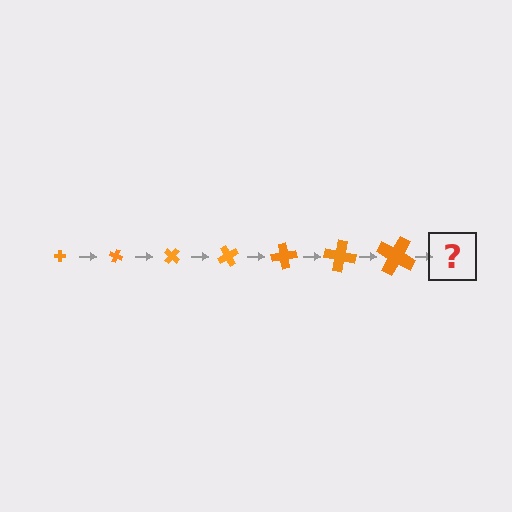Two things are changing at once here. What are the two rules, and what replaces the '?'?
The two rules are that the cross grows larger each step and it rotates 20 degrees each step. The '?' should be a cross, larger than the previous one and rotated 140 degrees from the start.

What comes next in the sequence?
The next element should be a cross, larger than the previous one and rotated 140 degrees from the start.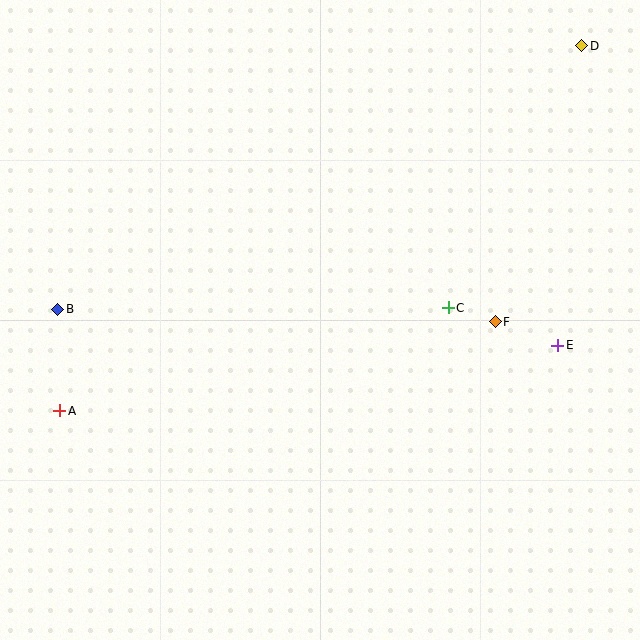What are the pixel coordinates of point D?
Point D is at (581, 46).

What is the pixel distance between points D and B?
The distance between D and B is 586 pixels.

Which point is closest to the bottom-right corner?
Point E is closest to the bottom-right corner.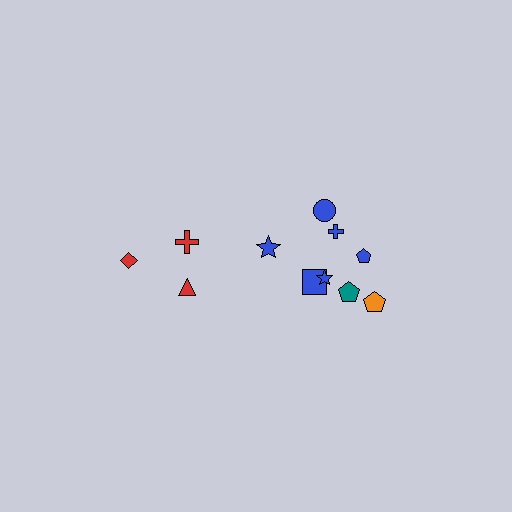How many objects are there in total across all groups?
There are 11 objects.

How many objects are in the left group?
There are 3 objects.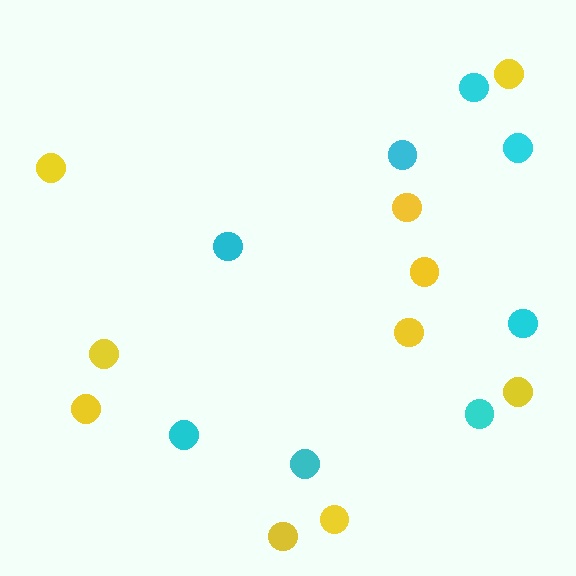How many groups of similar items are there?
There are 2 groups: one group of yellow circles (10) and one group of cyan circles (8).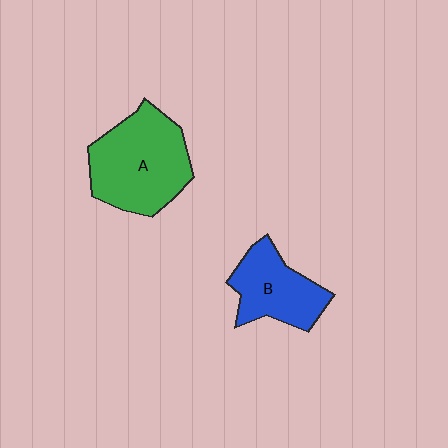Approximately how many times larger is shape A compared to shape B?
Approximately 1.5 times.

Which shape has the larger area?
Shape A (green).